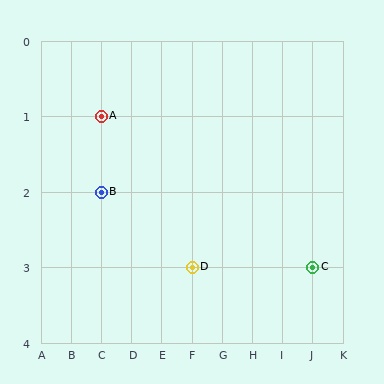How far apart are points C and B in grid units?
Points C and B are 7 columns and 1 row apart (about 7.1 grid units diagonally).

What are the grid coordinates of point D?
Point D is at grid coordinates (F, 3).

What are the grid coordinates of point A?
Point A is at grid coordinates (C, 1).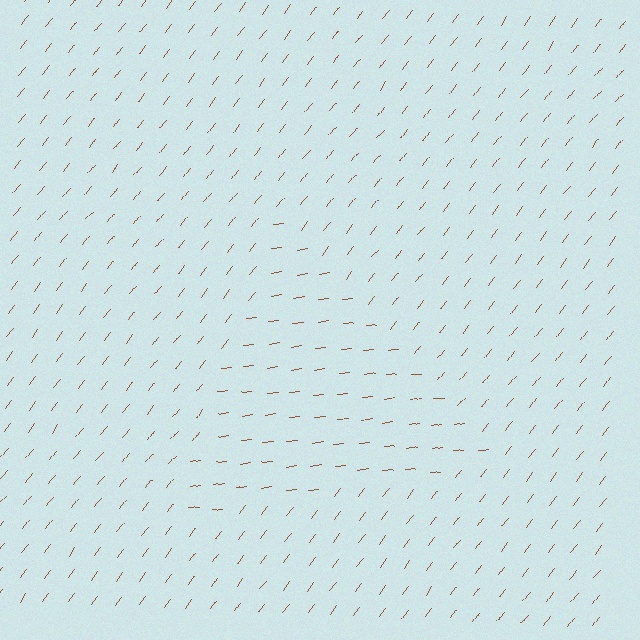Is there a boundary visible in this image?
Yes, there is a texture boundary formed by a change in line orientation.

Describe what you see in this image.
The image is filled with small brown line segments. A triangle region in the image has lines oriented differently from the surrounding lines, creating a visible texture boundary.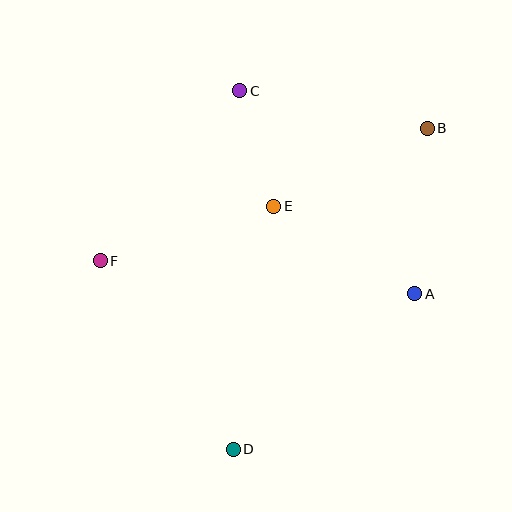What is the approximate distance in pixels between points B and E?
The distance between B and E is approximately 172 pixels.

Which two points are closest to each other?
Points C and E are closest to each other.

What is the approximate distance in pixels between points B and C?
The distance between B and C is approximately 191 pixels.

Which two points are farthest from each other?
Points B and D are farthest from each other.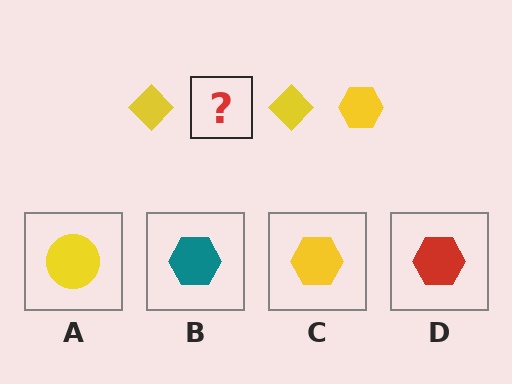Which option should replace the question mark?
Option C.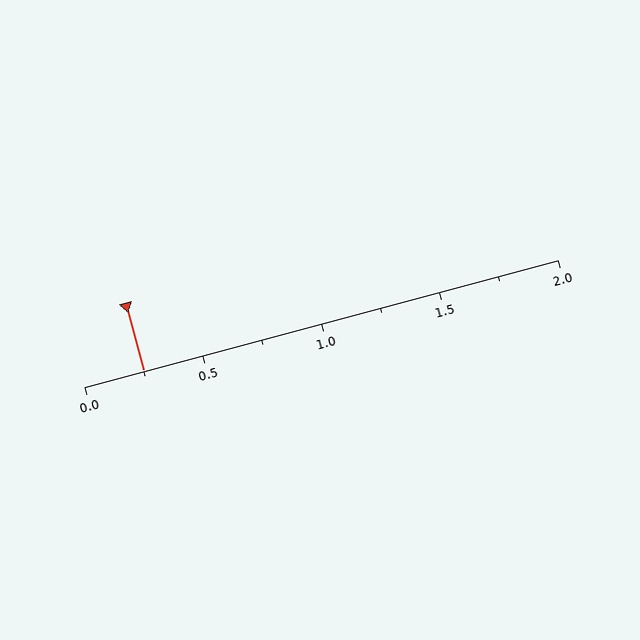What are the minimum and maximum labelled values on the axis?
The axis runs from 0.0 to 2.0.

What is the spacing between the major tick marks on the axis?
The major ticks are spaced 0.5 apart.